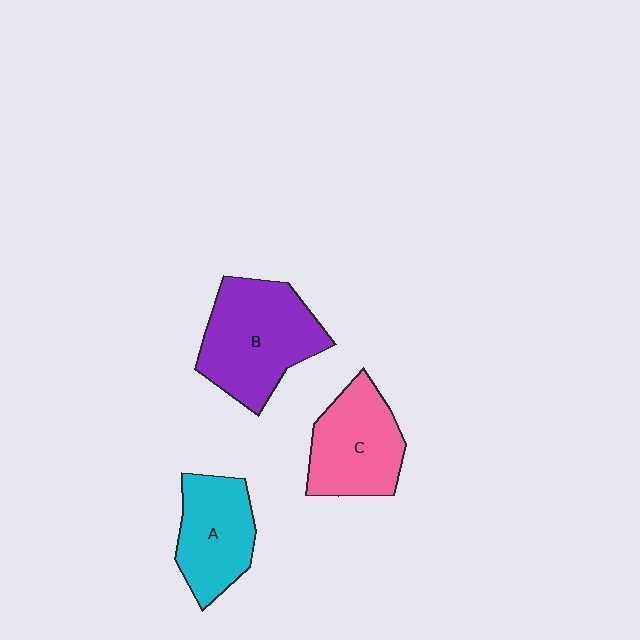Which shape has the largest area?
Shape B (purple).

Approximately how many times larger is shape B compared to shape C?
Approximately 1.3 times.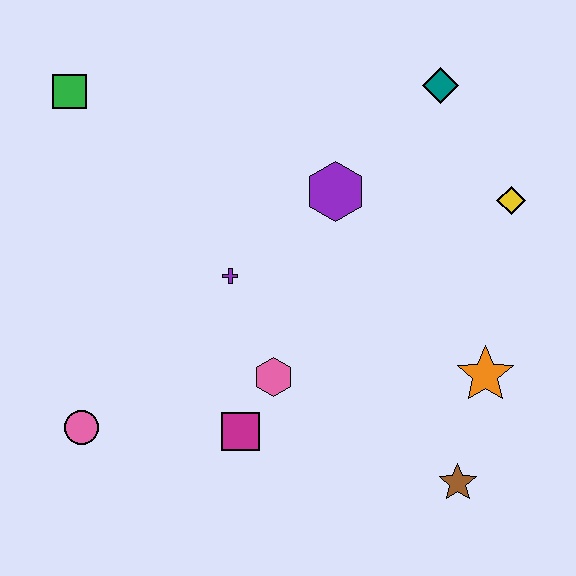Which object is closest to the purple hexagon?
The purple cross is closest to the purple hexagon.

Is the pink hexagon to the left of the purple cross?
No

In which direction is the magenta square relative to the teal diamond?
The magenta square is below the teal diamond.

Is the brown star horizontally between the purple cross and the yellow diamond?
Yes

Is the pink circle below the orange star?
Yes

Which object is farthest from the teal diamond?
The pink circle is farthest from the teal diamond.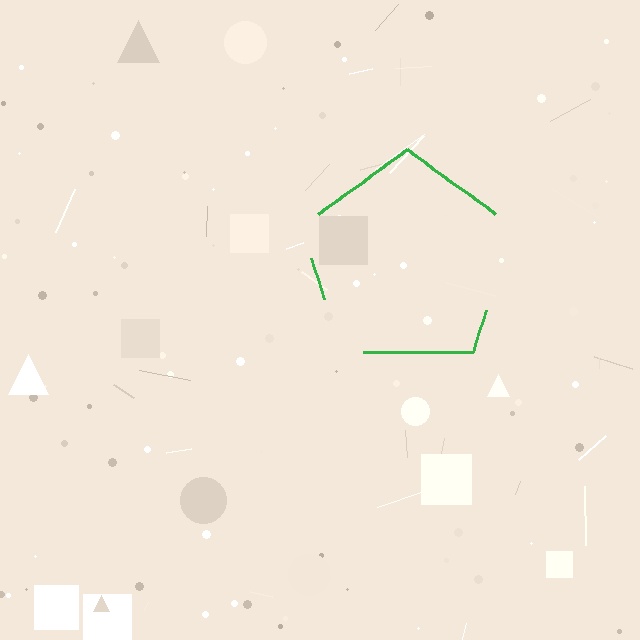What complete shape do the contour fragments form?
The contour fragments form a pentagon.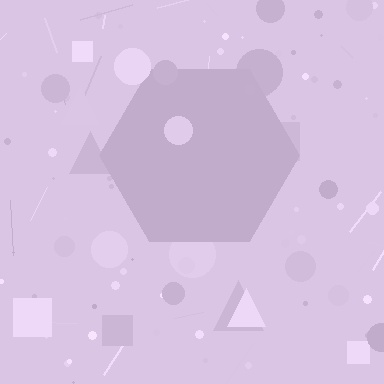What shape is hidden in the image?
A hexagon is hidden in the image.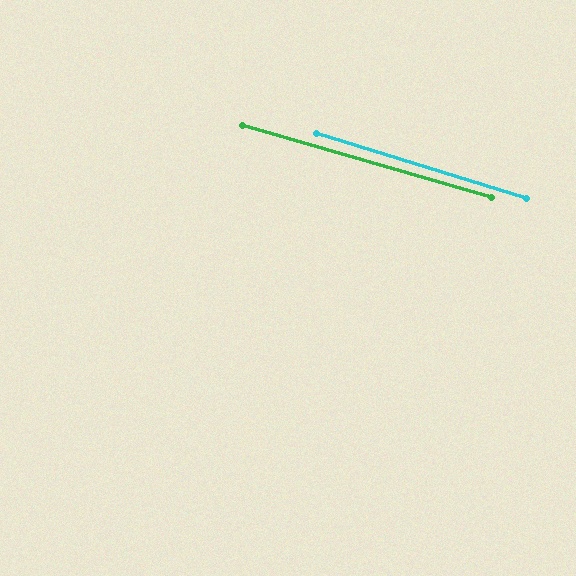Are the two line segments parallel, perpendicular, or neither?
Parallel — their directions differ by only 1.0°.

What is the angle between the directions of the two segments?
Approximately 1 degree.